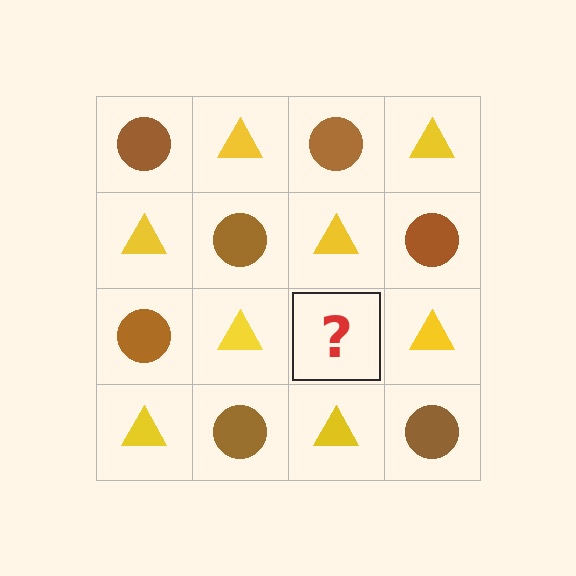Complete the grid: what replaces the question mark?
The question mark should be replaced with a brown circle.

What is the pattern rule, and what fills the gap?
The rule is that it alternates brown circle and yellow triangle in a checkerboard pattern. The gap should be filled with a brown circle.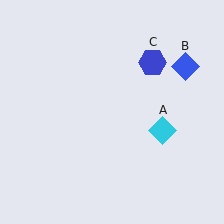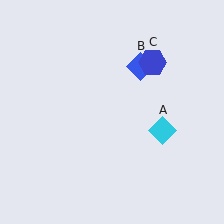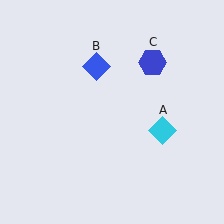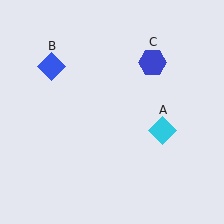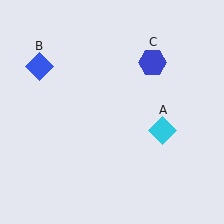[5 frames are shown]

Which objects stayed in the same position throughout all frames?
Cyan diamond (object A) and blue hexagon (object C) remained stationary.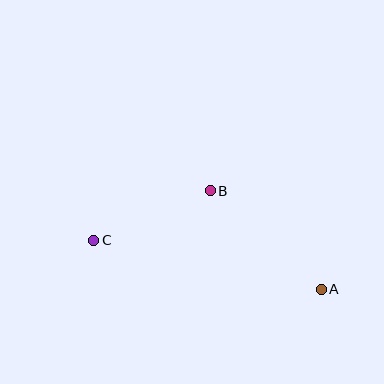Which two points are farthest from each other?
Points A and C are farthest from each other.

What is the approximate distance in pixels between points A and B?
The distance between A and B is approximately 149 pixels.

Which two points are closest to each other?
Points B and C are closest to each other.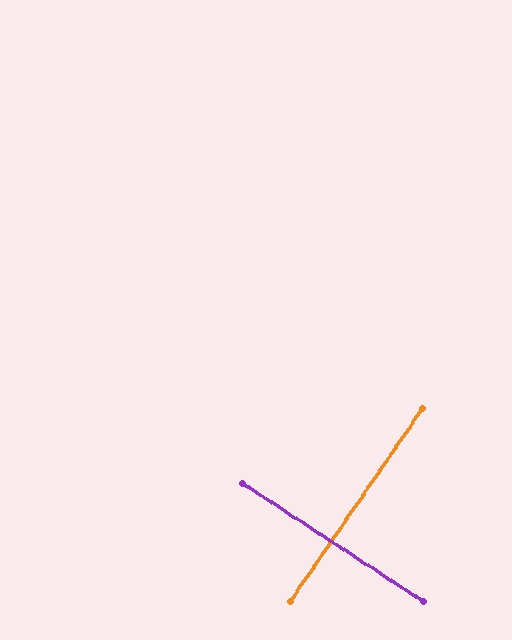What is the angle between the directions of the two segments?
Approximately 89 degrees.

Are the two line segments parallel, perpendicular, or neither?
Perpendicular — they meet at approximately 89°.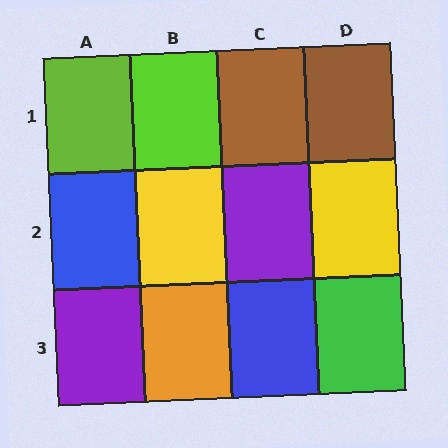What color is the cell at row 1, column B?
Lime.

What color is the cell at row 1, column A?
Lime.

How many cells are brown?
2 cells are brown.